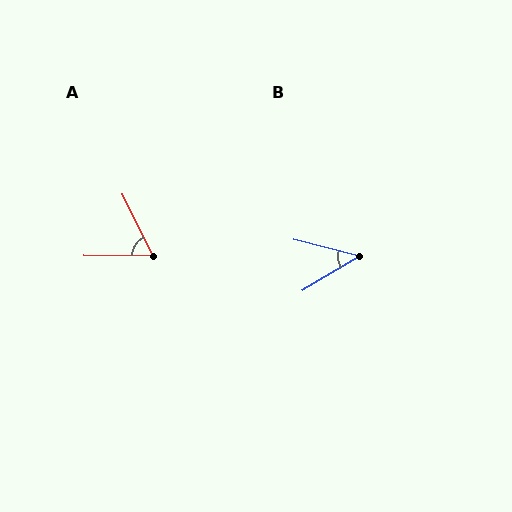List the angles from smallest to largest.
B (45°), A (64°).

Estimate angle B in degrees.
Approximately 45 degrees.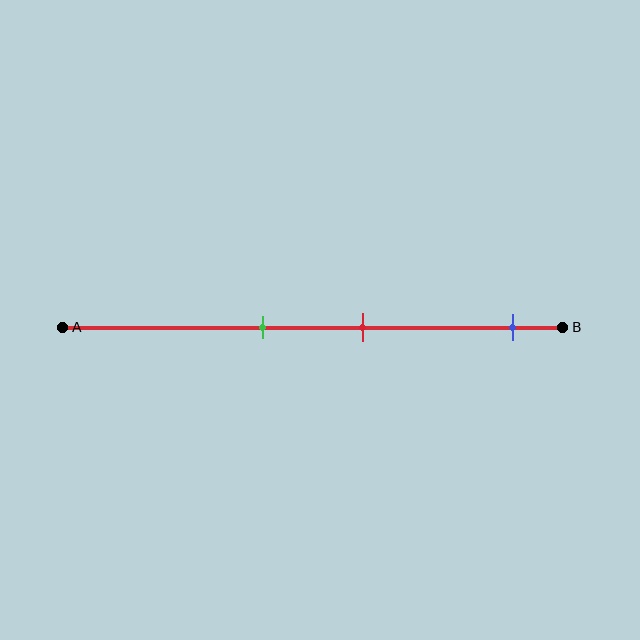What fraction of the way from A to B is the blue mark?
The blue mark is approximately 90% (0.9) of the way from A to B.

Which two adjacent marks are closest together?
The green and red marks are the closest adjacent pair.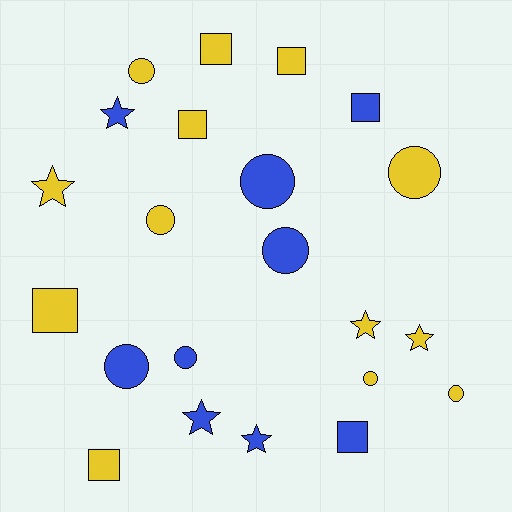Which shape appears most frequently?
Circle, with 9 objects.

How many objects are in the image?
There are 22 objects.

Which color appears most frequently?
Yellow, with 13 objects.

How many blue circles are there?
There are 4 blue circles.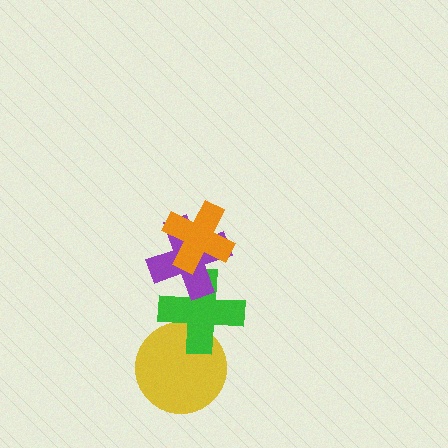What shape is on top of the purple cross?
The orange cross is on top of the purple cross.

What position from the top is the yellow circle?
The yellow circle is 4th from the top.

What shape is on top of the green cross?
The purple cross is on top of the green cross.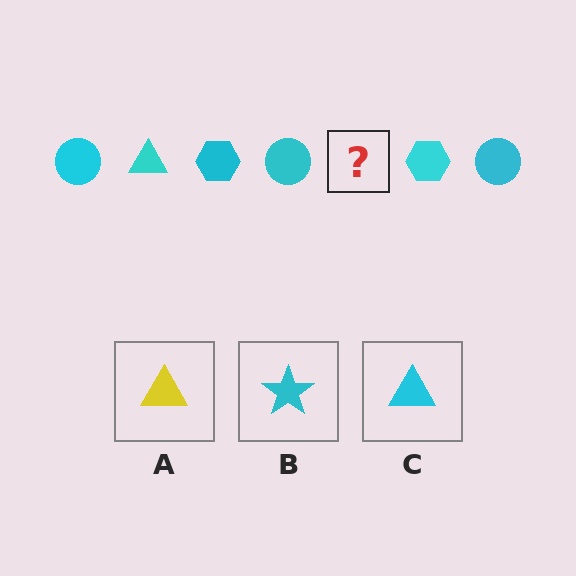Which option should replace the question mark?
Option C.